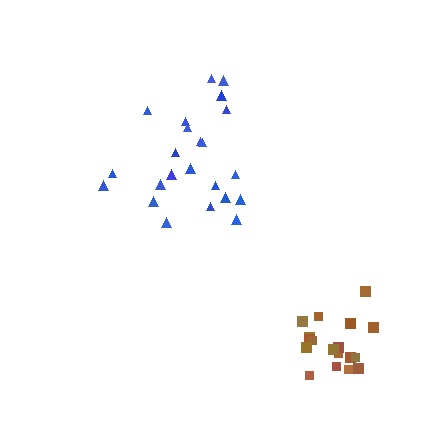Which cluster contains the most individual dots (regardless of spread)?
Blue (23).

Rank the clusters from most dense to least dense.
brown, blue.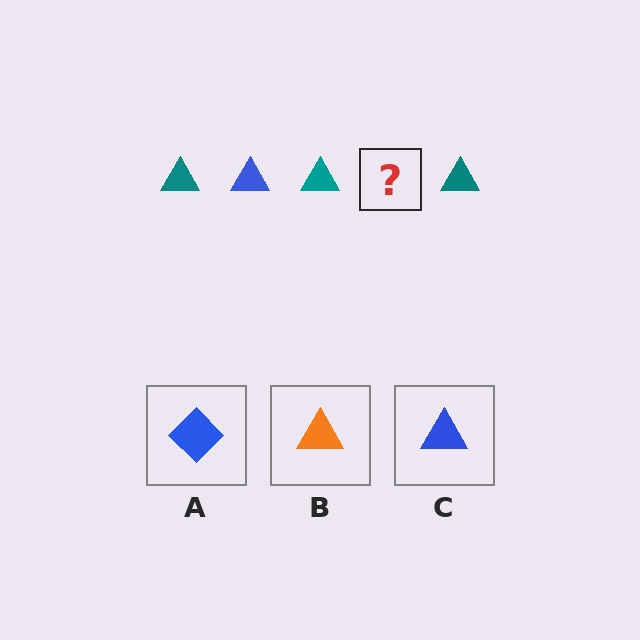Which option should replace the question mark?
Option C.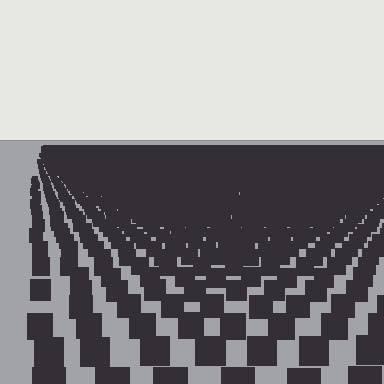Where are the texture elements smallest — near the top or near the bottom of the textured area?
Near the top.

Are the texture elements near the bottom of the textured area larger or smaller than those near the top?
Larger. Near the bottom, elements are closer to the viewer and appear at a bigger on-screen size.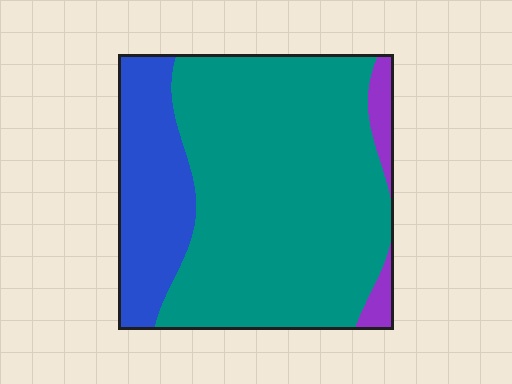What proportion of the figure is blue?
Blue covers roughly 20% of the figure.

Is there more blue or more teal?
Teal.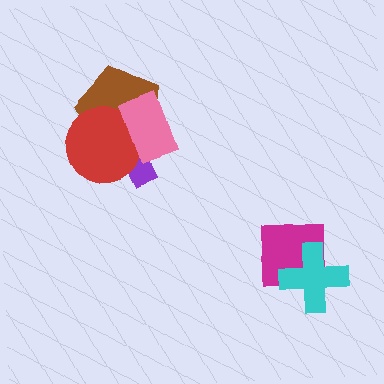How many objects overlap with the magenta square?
1 object overlaps with the magenta square.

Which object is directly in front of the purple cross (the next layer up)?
The brown pentagon is directly in front of the purple cross.